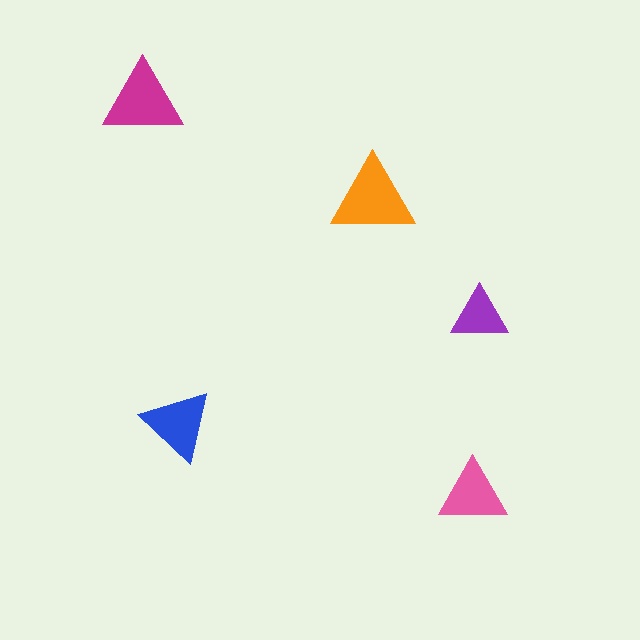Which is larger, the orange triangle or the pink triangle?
The orange one.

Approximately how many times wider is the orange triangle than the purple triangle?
About 1.5 times wider.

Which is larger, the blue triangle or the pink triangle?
The blue one.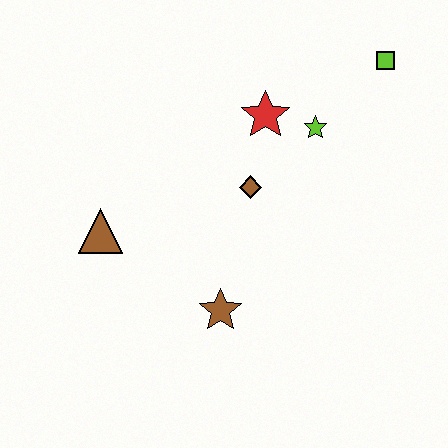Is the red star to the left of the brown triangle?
No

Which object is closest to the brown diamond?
The red star is closest to the brown diamond.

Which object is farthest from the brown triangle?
The lime square is farthest from the brown triangle.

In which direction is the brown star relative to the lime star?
The brown star is below the lime star.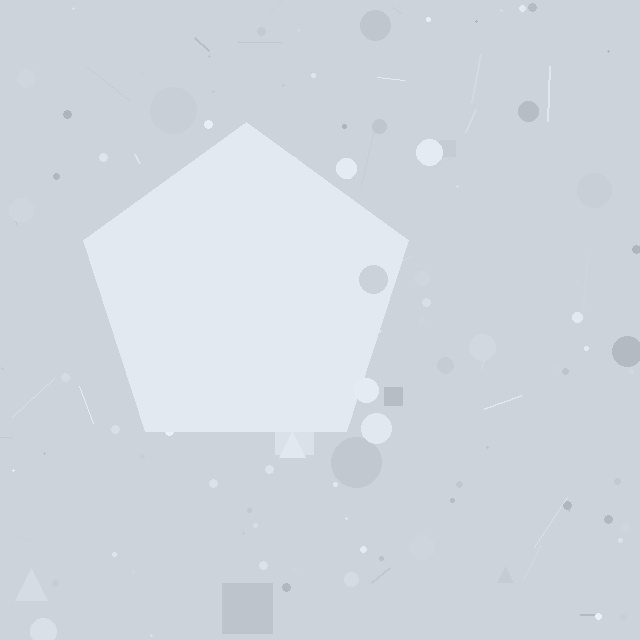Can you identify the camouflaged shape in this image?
The camouflaged shape is a pentagon.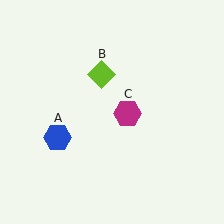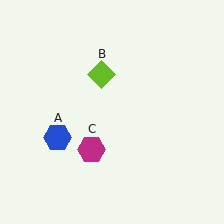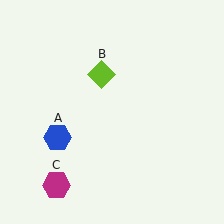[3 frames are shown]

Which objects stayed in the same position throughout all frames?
Blue hexagon (object A) and lime diamond (object B) remained stationary.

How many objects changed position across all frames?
1 object changed position: magenta hexagon (object C).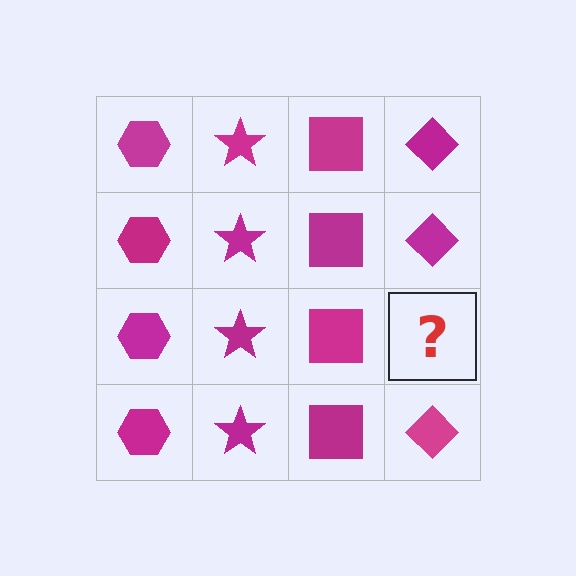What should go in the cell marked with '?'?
The missing cell should contain a magenta diamond.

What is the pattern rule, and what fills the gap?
The rule is that each column has a consistent shape. The gap should be filled with a magenta diamond.